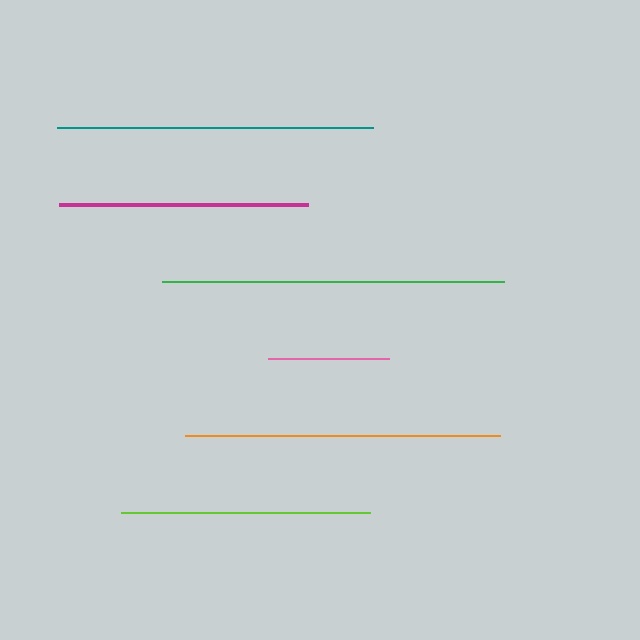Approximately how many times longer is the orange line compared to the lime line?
The orange line is approximately 1.3 times the length of the lime line.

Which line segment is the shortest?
The pink line is the shortest at approximately 122 pixels.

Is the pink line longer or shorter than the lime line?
The lime line is longer than the pink line.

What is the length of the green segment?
The green segment is approximately 343 pixels long.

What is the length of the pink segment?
The pink segment is approximately 122 pixels long.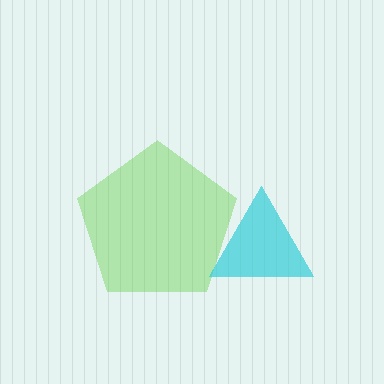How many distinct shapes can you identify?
There are 2 distinct shapes: a lime pentagon, a cyan triangle.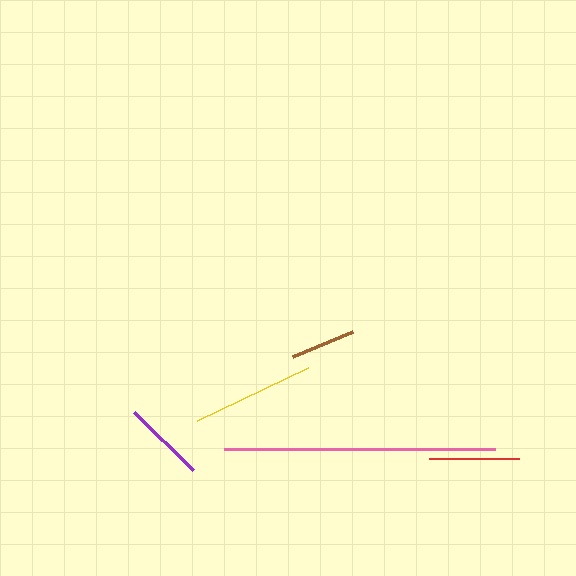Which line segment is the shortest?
The brown line is the shortest at approximately 66 pixels.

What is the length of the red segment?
The red segment is approximately 90 pixels long.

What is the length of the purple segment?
The purple segment is approximately 82 pixels long.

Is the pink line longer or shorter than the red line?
The pink line is longer than the red line.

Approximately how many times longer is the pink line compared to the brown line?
The pink line is approximately 4.1 times the length of the brown line.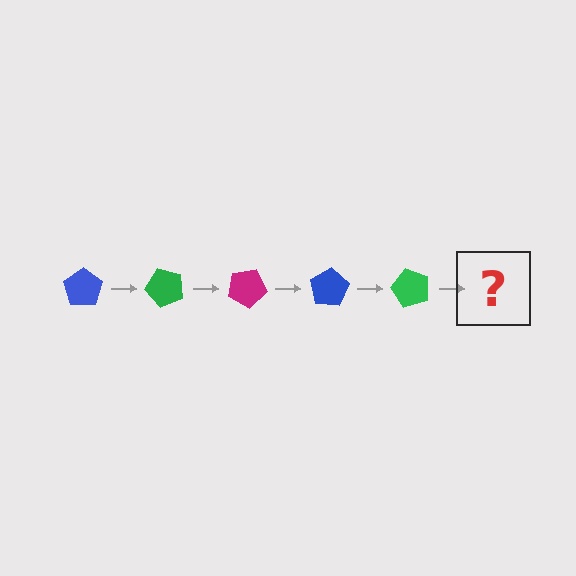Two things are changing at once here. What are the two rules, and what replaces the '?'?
The two rules are that it rotates 50 degrees each step and the color cycles through blue, green, and magenta. The '?' should be a magenta pentagon, rotated 250 degrees from the start.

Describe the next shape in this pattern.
It should be a magenta pentagon, rotated 250 degrees from the start.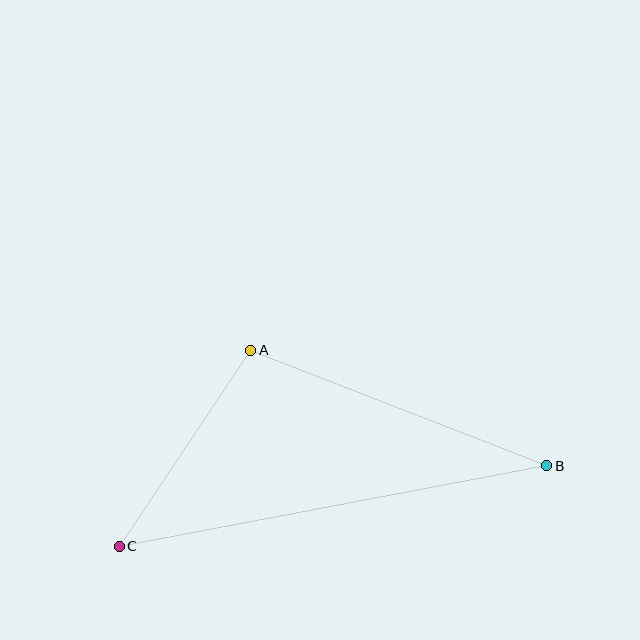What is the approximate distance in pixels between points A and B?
The distance between A and B is approximately 317 pixels.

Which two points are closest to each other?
Points A and C are closest to each other.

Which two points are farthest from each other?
Points B and C are farthest from each other.